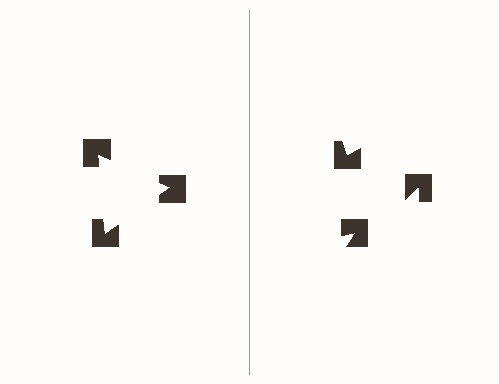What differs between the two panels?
The notched squares are positioned identically on both sides; only the wedge orientations differ. On the left they align to a triangle; on the right they are misaligned.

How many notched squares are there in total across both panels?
6 — 3 on each side.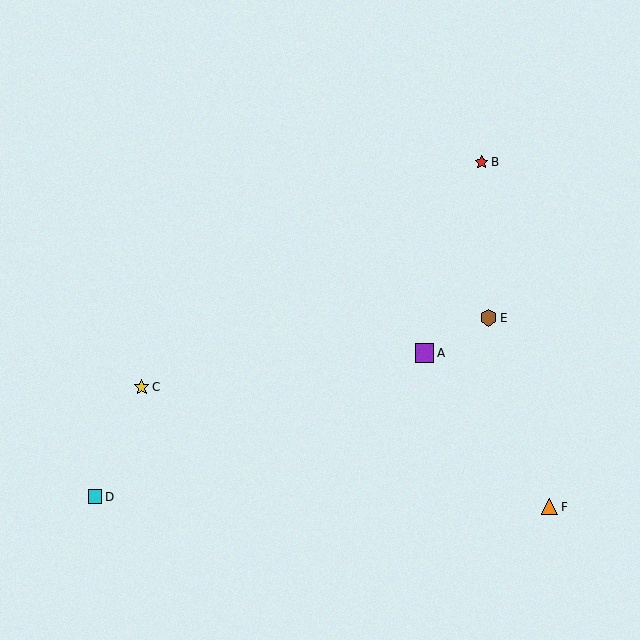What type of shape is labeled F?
Shape F is an orange triangle.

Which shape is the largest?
The purple square (labeled A) is the largest.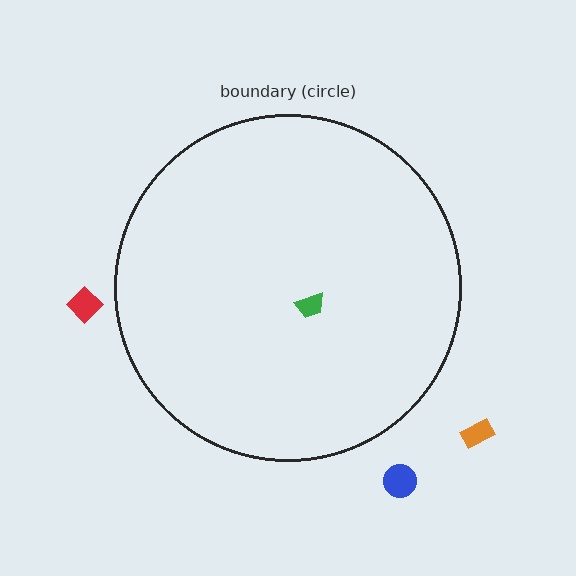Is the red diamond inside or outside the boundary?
Outside.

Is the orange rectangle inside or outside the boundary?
Outside.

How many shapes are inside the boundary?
1 inside, 3 outside.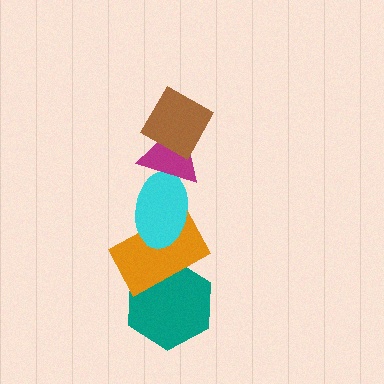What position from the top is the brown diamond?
The brown diamond is 1st from the top.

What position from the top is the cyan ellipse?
The cyan ellipse is 3rd from the top.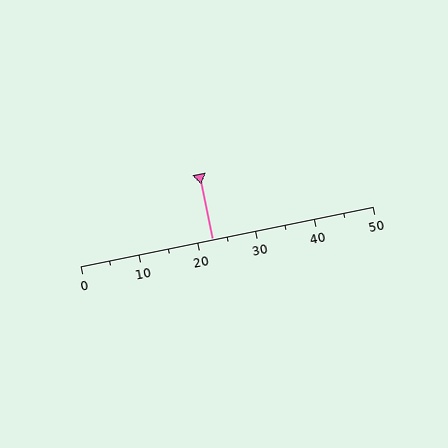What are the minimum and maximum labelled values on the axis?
The axis runs from 0 to 50.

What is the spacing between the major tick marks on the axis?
The major ticks are spaced 10 apart.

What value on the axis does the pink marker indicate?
The marker indicates approximately 22.5.